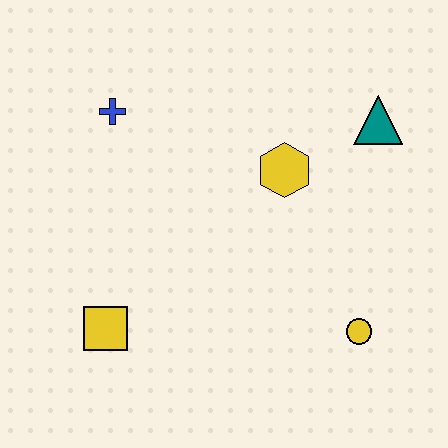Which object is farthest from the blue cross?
The yellow circle is farthest from the blue cross.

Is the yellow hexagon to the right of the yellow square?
Yes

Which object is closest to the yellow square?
The blue cross is closest to the yellow square.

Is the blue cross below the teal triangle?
No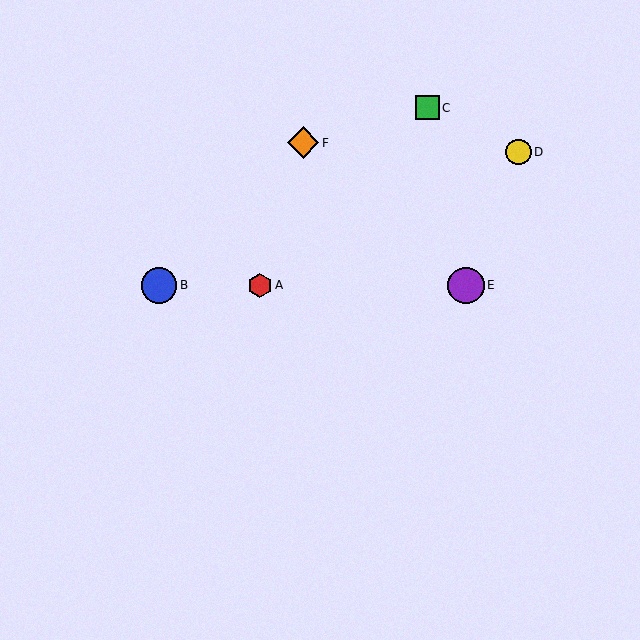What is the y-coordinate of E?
Object E is at y≈285.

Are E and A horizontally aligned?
Yes, both are at y≈285.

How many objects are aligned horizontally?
3 objects (A, B, E) are aligned horizontally.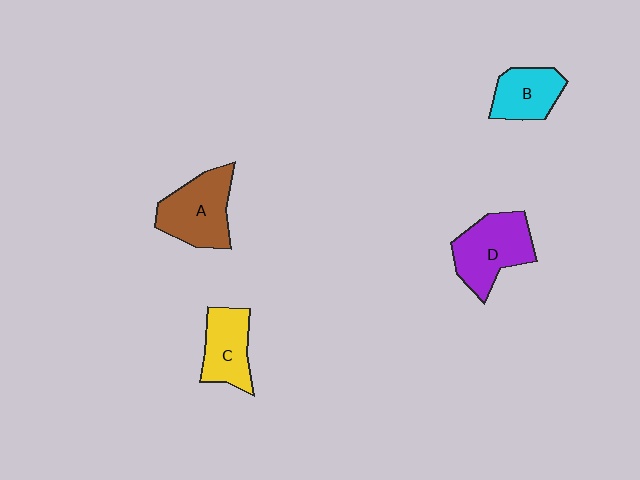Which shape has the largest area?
Shape D (purple).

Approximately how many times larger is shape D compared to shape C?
Approximately 1.3 times.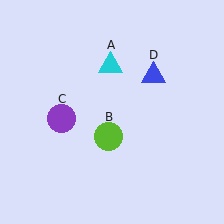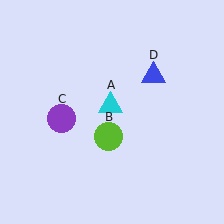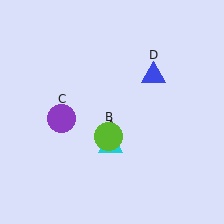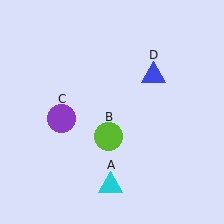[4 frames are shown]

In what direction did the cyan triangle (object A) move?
The cyan triangle (object A) moved down.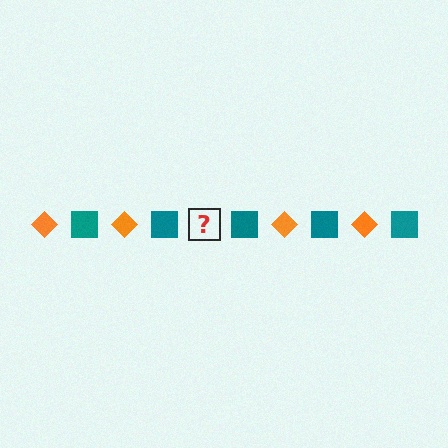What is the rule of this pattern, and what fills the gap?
The rule is that the pattern alternates between orange diamond and teal square. The gap should be filled with an orange diamond.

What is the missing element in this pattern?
The missing element is an orange diamond.